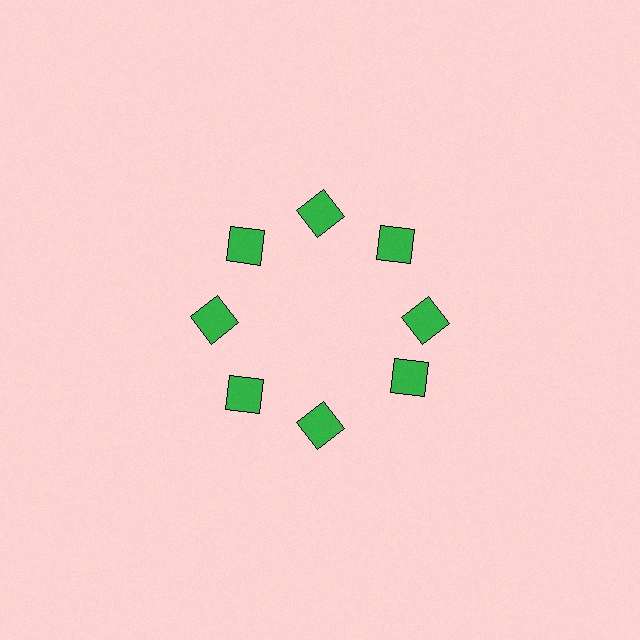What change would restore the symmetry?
The symmetry would be restored by rotating it back into even spacing with its neighbors so that all 8 squares sit at equal angles and equal distance from the center.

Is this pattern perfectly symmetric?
No. The 8 green squares are arranged in a ring, but one element near the 4 o'clock position is rotated out of alignment along the ring, breaking the 8-fold rotational symmetry.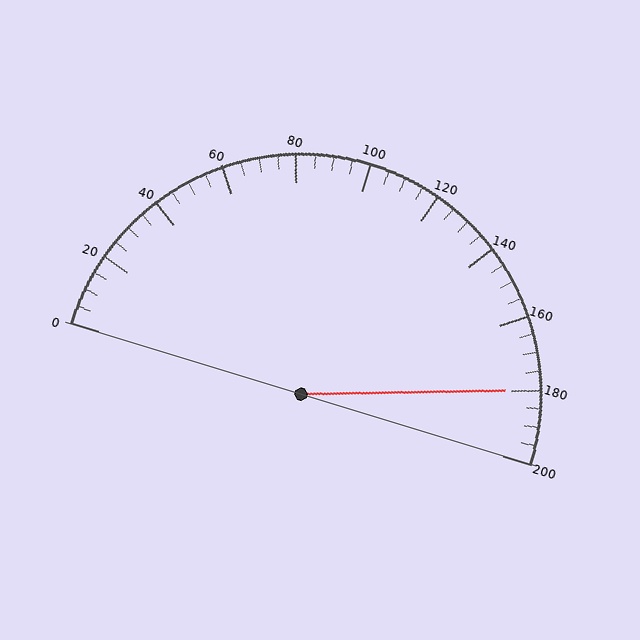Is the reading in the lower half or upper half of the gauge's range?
The reading is in the upper half of the range (0 to 200).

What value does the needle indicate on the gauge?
The needle indicates approximately 180.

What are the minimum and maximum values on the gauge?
The gauge ranges from 0 to 200.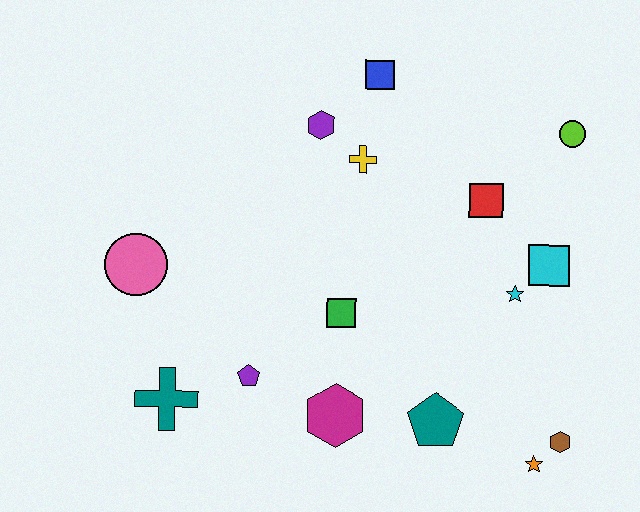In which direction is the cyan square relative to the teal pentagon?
The cyan square is above the teal pentagon.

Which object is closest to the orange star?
The brown hexagon is closest to the orange star.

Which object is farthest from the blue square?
The orange star is farthest from the blue square.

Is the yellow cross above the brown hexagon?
Yes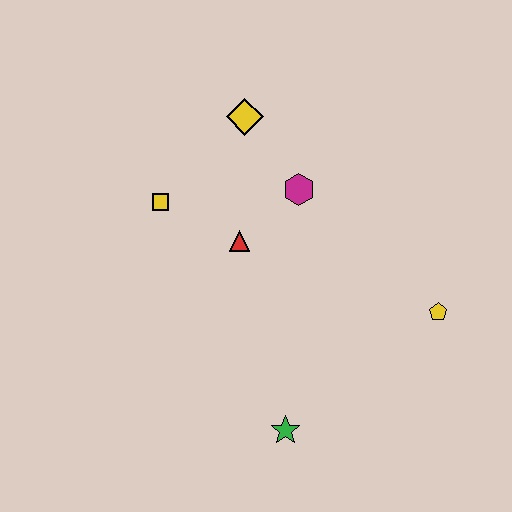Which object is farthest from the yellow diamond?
The green star is farthest from the yellow diamond.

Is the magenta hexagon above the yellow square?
Yes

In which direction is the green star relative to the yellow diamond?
The green star is below the yellow diamond.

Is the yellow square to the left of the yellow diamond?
Yes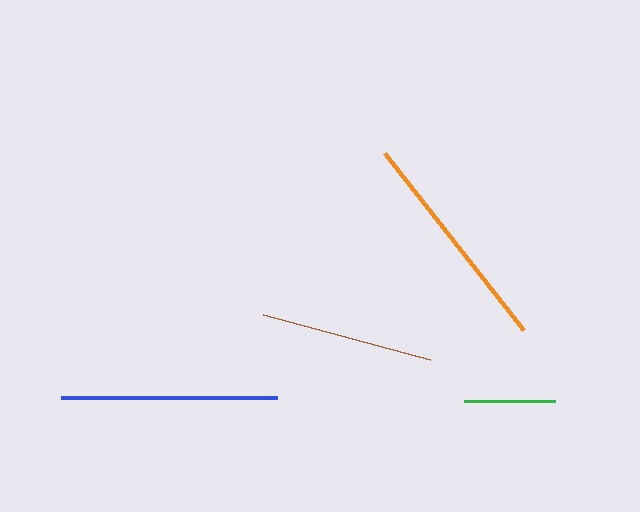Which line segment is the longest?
The orange line is the longest at approximately 225 pixels.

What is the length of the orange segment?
The orange segment is approximately 225 pixels long.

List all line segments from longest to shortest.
From longest to shortest: orange, blue, brown, green.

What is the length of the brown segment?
The brown segment is approximately 173 pixels long.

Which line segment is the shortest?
The green line is the shortest at approximately 91 pixels.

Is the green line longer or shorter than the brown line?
The brown line is longer than the green line.